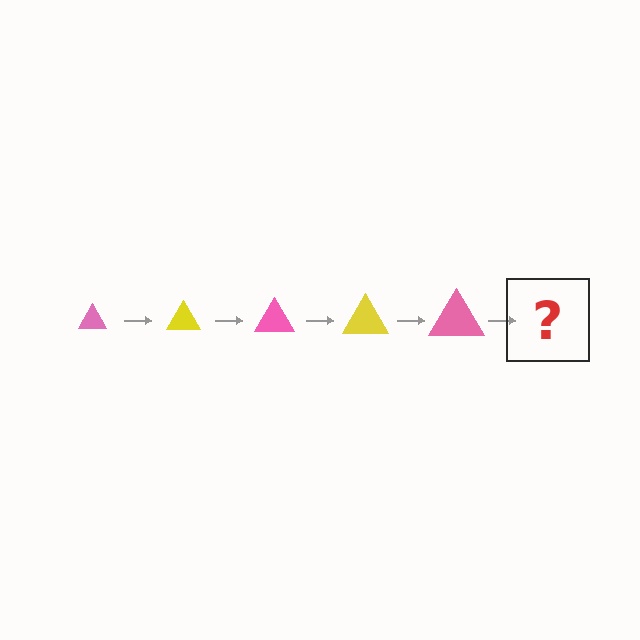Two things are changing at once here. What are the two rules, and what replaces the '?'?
The two rules are that the triangle grows larger each step and the color cycles through pink and yellow. The '?' should be a yellow triangle, larger than the previous one.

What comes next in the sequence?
The next element should be a yellow triangle, larger than the previous one.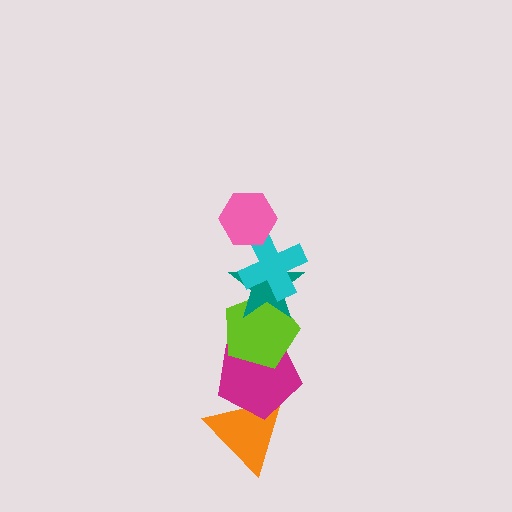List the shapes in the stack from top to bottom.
From top to bottom: the pink hexagon, the cyan cross, the teal star, the lime pentagon, the magenta pentagon, the orange triangle.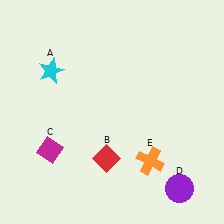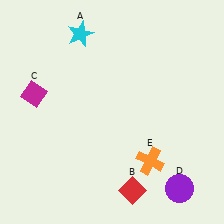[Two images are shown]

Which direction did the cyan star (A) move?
The cyan star (A) moved up.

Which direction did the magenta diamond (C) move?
The magenta diamond (C) moved up.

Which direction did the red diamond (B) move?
The red diamond (B) moved down.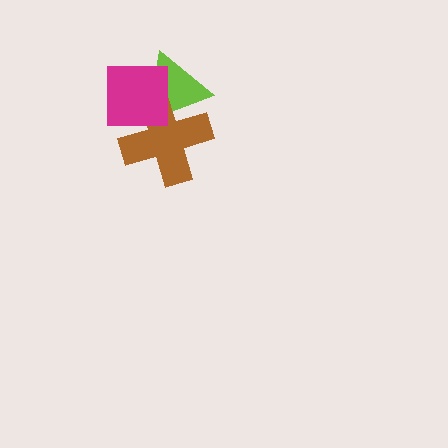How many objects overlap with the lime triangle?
2 objects overlap with the lime triangle.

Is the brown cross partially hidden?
Yes, it is partially covered by another shape.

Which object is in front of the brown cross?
The magenta square is in front of the brown cross.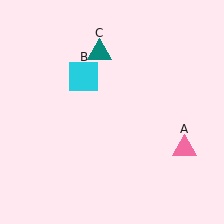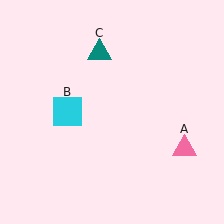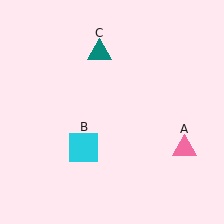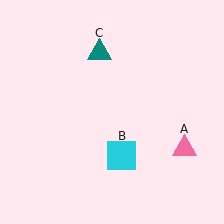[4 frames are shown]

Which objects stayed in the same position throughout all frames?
Pink triangle (object A) and teal triangle (object C) remained stationary.